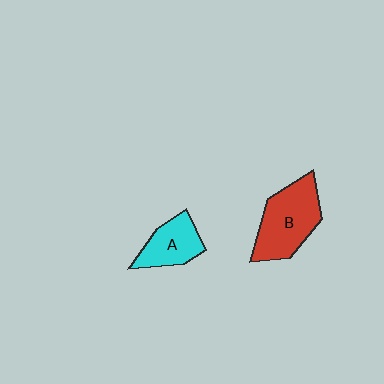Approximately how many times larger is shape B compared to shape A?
Approximately 1.6 times.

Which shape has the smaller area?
Shape A (cyan).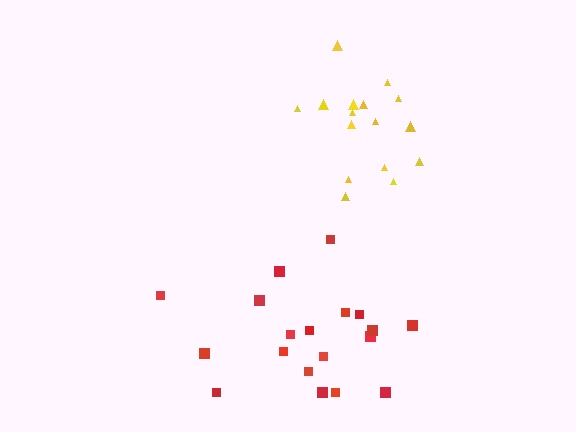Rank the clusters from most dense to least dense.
yellow, red.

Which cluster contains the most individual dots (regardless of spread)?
Red (19).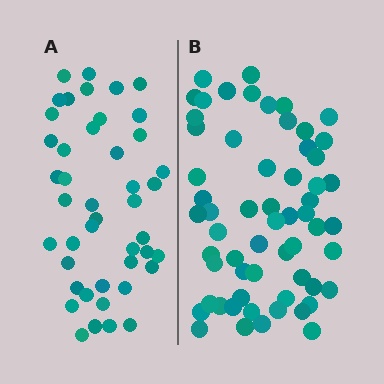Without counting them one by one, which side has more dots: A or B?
Region B (the right region) has more dots.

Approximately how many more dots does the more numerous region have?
Region B has approximately 15 more dots than region A.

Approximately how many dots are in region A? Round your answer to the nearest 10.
About 40 dots. (The exact count is 44, which rounds to 40.)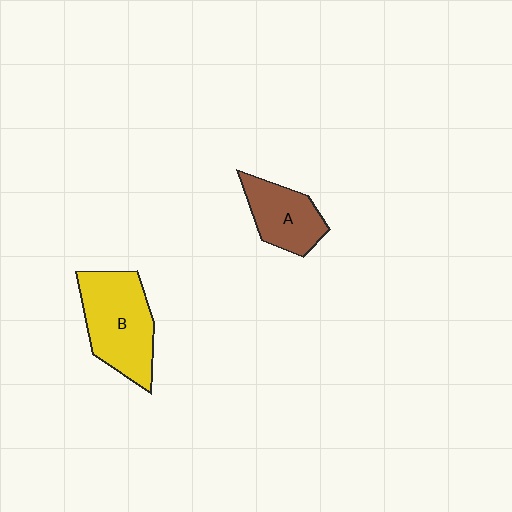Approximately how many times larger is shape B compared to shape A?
Approximately 1.5 times.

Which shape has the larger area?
Shape B (yellow).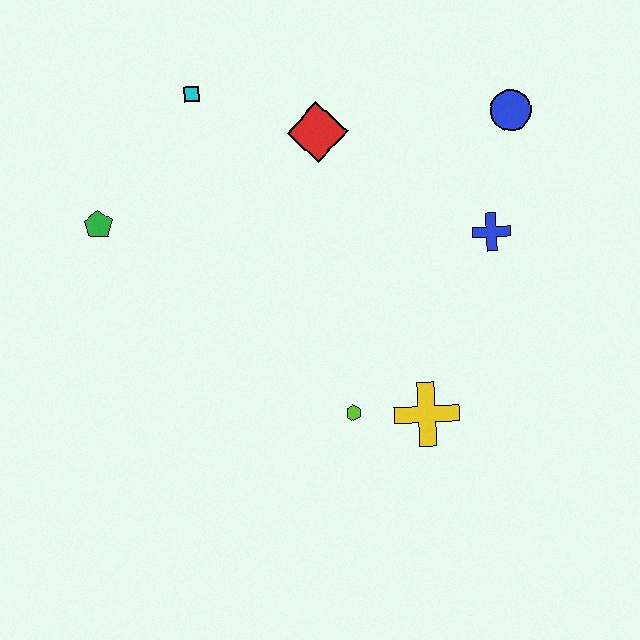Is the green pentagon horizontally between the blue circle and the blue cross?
No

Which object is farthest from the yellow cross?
The cyan square is farthest from the yellow cross.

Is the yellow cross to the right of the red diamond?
Yes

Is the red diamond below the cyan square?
Yes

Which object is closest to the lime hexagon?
The yellow cross is closest to the lime hexagon.